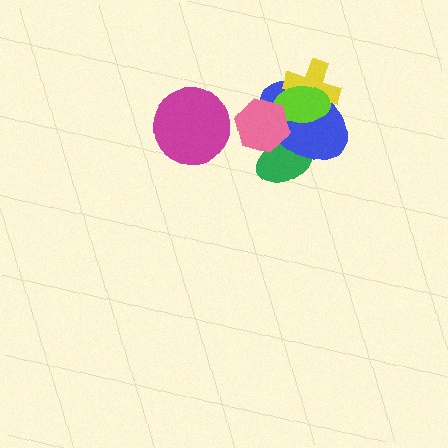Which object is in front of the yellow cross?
The lime ellipse is in front of the yellow cross.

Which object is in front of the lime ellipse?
The pink hexagon is in front of the lime ellipse.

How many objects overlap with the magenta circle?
0 objects overlap with the magenta circle.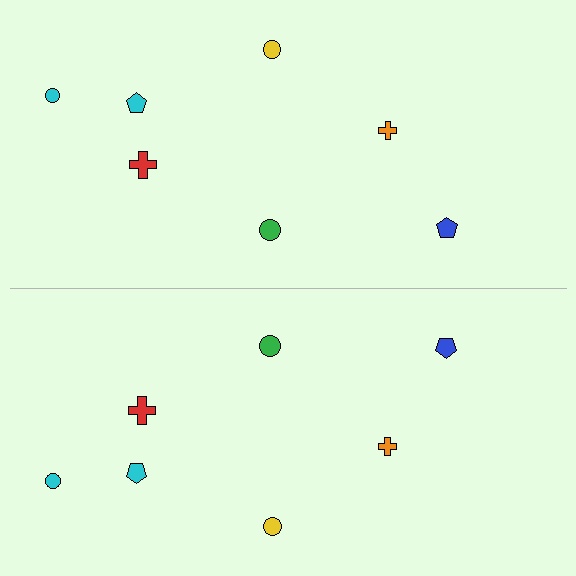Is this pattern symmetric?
Yes, this pattern has bilateral (reflection) symmetry.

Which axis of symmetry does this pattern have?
The pattern has a horizontal axis of symmetry running through the center of the image.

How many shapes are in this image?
There are 14 shapes in this image.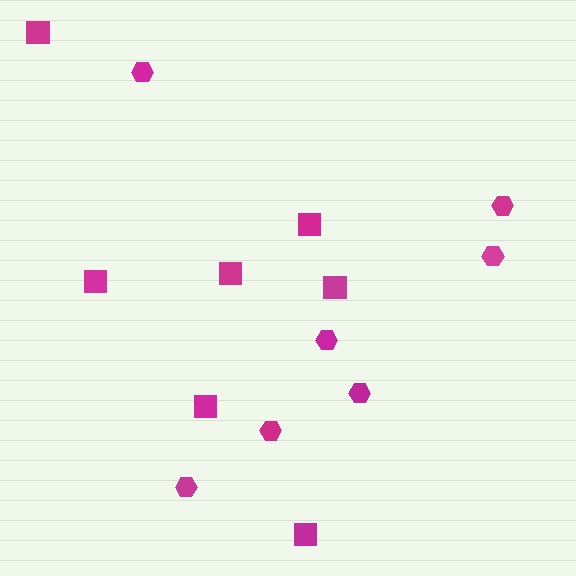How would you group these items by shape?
There are 2 groups: one group of hexagons (7) and one group of squares (7).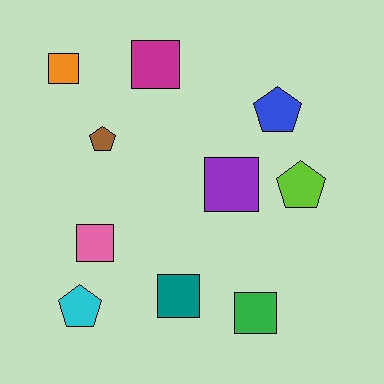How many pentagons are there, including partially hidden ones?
There are 4 pentagons.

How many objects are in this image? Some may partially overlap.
There are 10 objects.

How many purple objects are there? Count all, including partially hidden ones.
There is 1 purple object.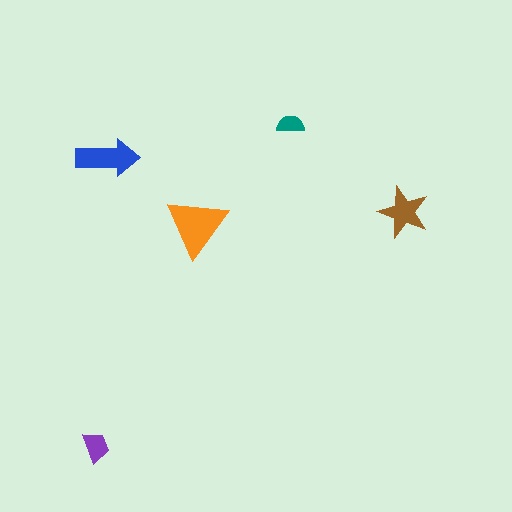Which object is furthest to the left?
The purple trapezoid is leftmost.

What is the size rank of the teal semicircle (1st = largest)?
5th.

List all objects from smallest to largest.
The teal semicircle, the purple trapezoid, the brown star, the blue arrow, the orange triangle.